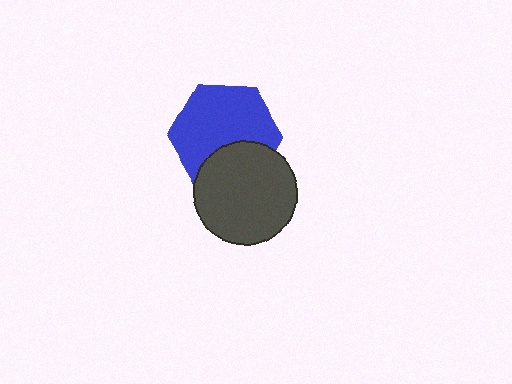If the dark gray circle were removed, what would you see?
You would see the complete blue hexagon.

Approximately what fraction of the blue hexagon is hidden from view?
Roughly 30% of the blue hexagon is hidden behind the dark gray circle.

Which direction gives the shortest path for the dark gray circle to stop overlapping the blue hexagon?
Moving down gives the shortest separation.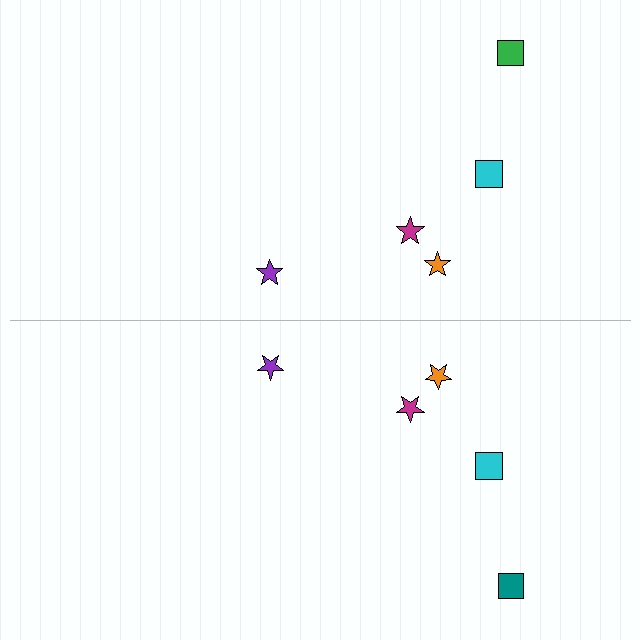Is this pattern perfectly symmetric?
No, the pattern is not perfectly symmetric. The teal square on the bottom side breaks the symmetry — its mirror counterpart is green.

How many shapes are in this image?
There are 10 shapes in this image.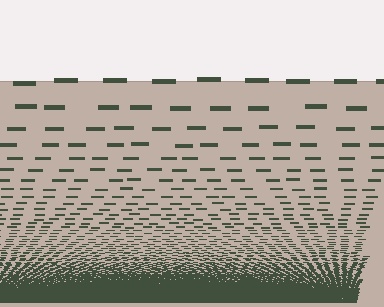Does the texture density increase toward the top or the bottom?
Density increases toward the bottom.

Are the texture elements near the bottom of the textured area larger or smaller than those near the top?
Smaller. The gradient is inverted — elements near the bottom are smaller and denser.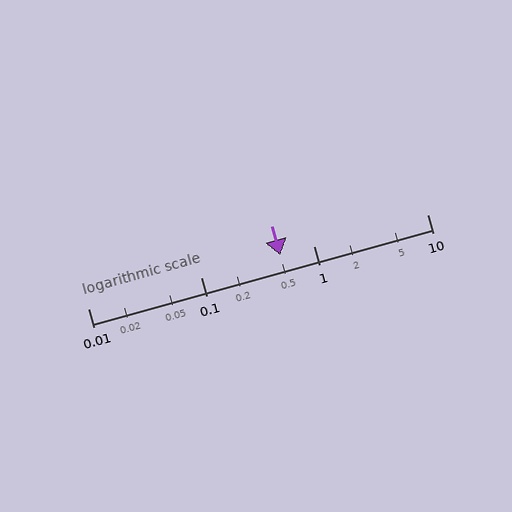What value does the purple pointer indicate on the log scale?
The pointer indicates approximately 0.5.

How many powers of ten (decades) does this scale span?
The scale spans 3 decades, from 0.01 to 10.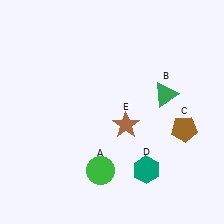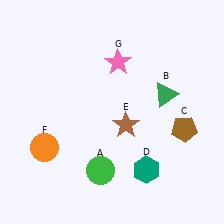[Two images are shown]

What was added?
An orange circle (F), a pink star (G) were added in Image 2.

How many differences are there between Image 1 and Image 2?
There are 2 differences between the two images.